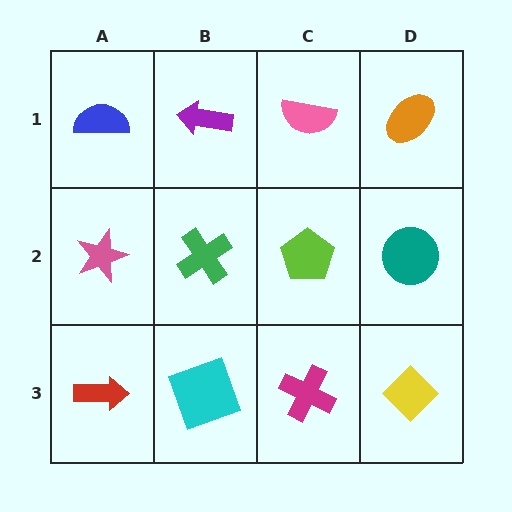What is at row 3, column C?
A magenta cross.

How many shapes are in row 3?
4 shapes.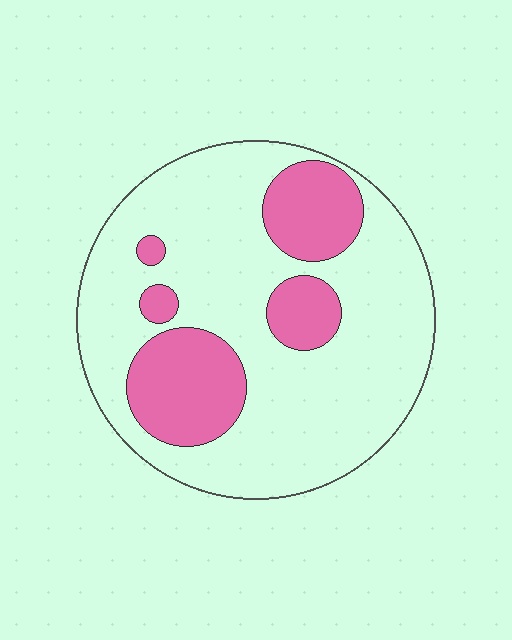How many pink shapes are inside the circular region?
5.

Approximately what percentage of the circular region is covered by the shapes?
Approximately 25%.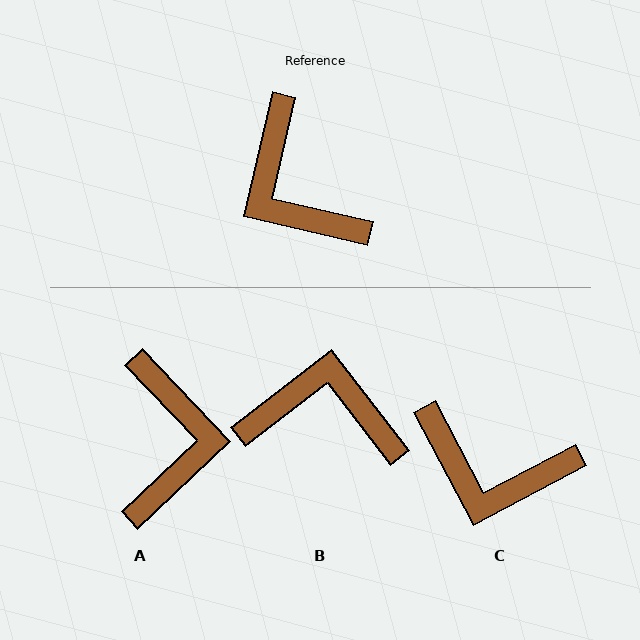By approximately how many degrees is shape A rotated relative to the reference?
Approximately 147 degrees counter-clockwise.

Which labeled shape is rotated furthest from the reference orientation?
A, about 147 degrees away.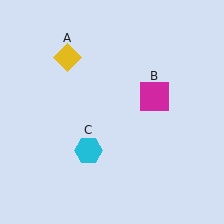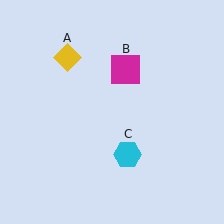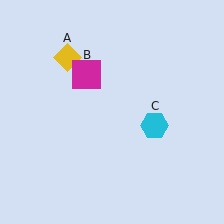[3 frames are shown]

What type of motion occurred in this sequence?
The magenta square (object B), cyan hexagon (object C) rotated counterclockwise around the center of the scene.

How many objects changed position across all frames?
2 objects changed position: magenta square (object B), cyan hexagon (object C).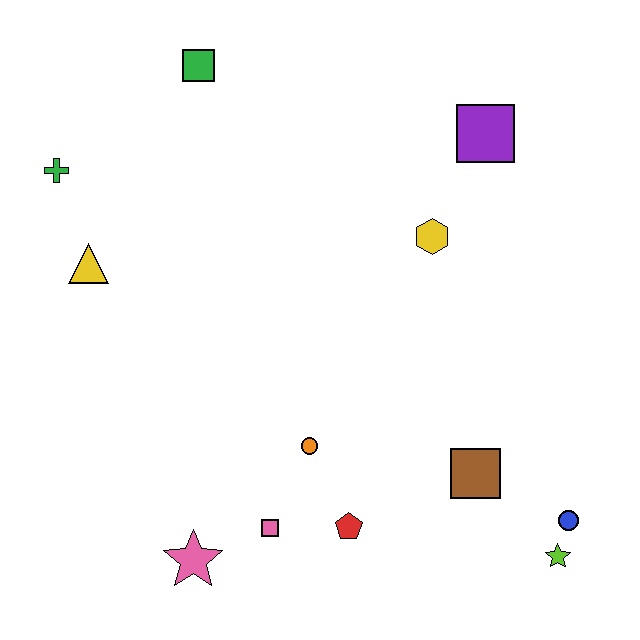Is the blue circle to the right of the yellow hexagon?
Yes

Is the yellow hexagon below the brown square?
No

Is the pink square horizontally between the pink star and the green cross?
No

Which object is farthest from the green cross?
The lime star is farthest from the green cross.